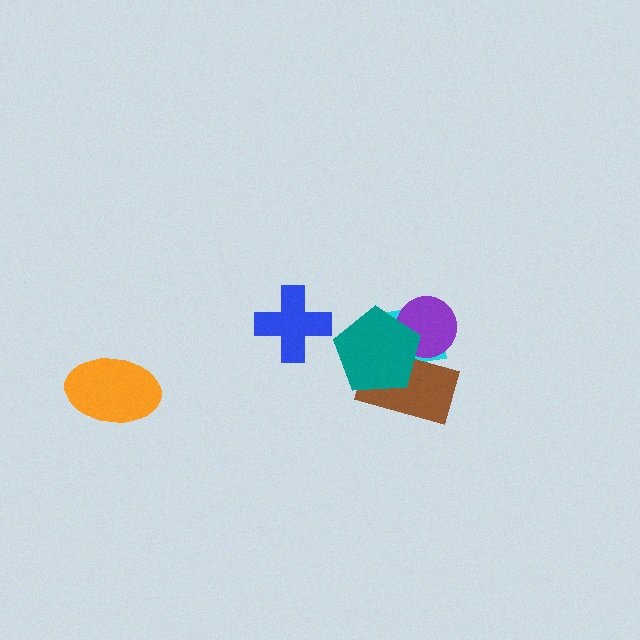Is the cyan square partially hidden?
Yes, it is partially covered by another shape.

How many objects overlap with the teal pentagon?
3 objects overlap with the teal pentagon.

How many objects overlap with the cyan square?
3 objects overlap with the cyan square.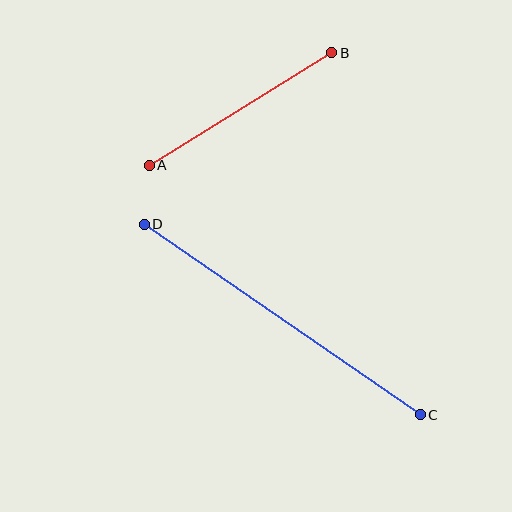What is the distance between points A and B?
The distance is approximately 215 pixels.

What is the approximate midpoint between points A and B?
The midpoint is at approximately (240, 109) pixels.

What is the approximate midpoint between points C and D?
The midpoint is at approximately (282, 320) pixels.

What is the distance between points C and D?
The distance is approximately 336 pixels.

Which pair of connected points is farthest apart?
Points C and D are farthest apart.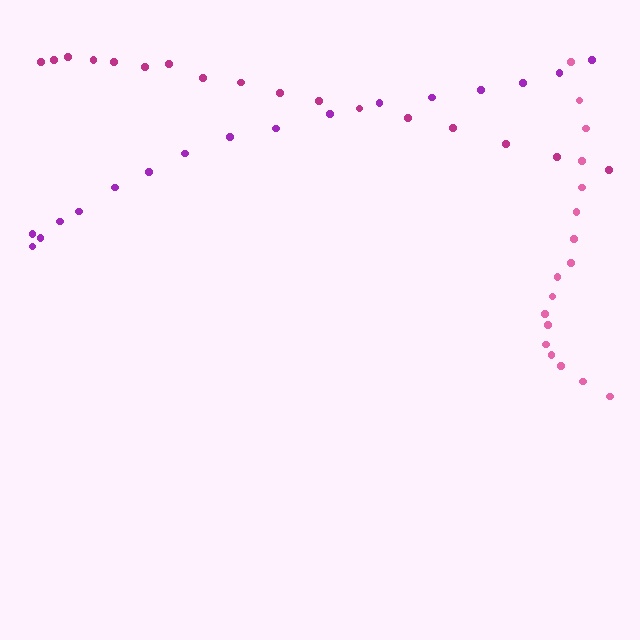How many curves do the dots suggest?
There are 3 distinct paths.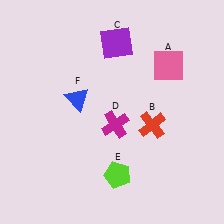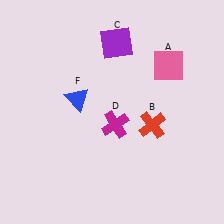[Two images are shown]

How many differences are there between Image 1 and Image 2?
There is 1 difference between the two images.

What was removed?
The lime pentagon (E) was removed in Image 2.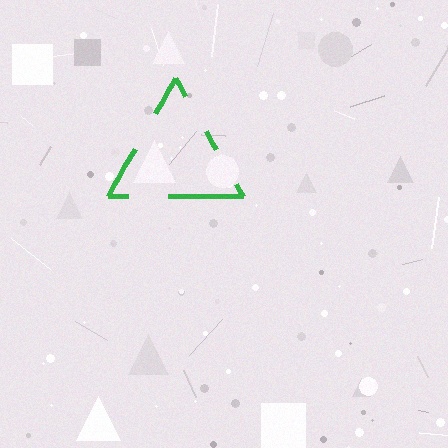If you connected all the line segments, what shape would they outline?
They would outline a triangle.